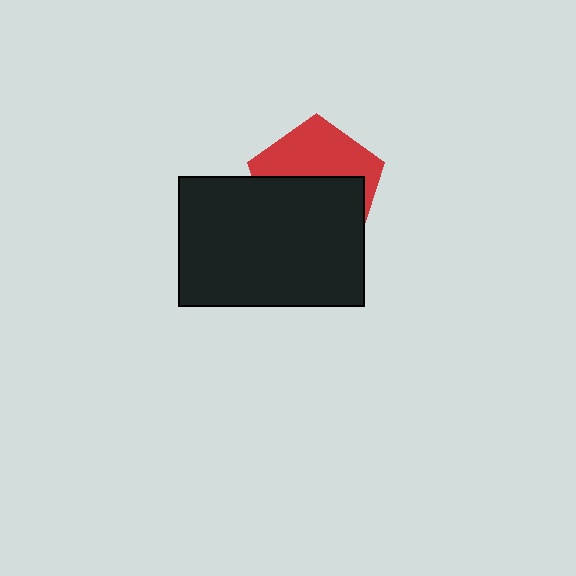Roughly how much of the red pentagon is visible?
A small part of it is visible (roughly 44%).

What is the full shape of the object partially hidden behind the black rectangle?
The partially hidden object is a red pentagon.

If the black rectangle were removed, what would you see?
You would see the complete red pentagon.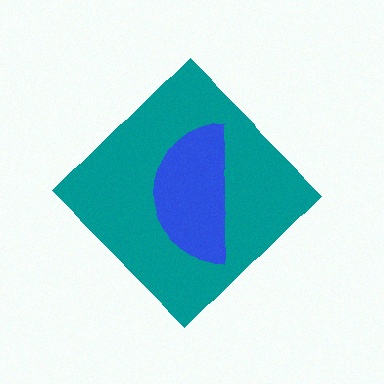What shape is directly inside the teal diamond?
The blue semicircle.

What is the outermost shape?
The teal diamond.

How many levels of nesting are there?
2.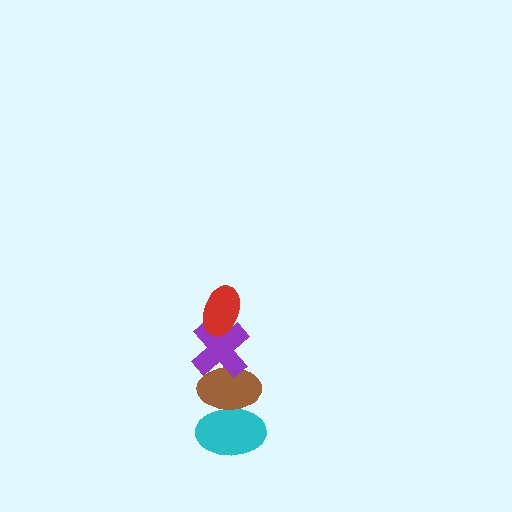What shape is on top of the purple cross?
The red ellipse is on top of the purple cross.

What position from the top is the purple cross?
The purple cross is 2nd from the top.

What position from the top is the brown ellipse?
The brown ellipse is 3rd from the top.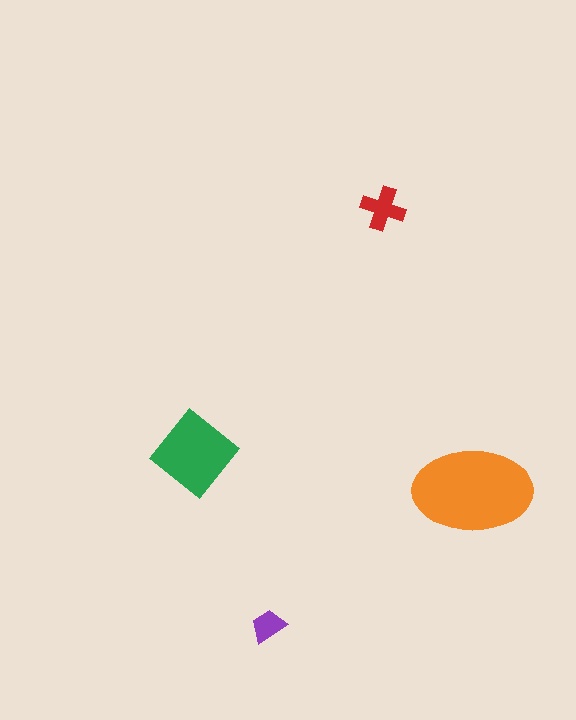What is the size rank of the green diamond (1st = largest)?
2nd.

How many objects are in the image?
There are 4 objects in the image.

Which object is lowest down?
The purple trapezoid is bottommost.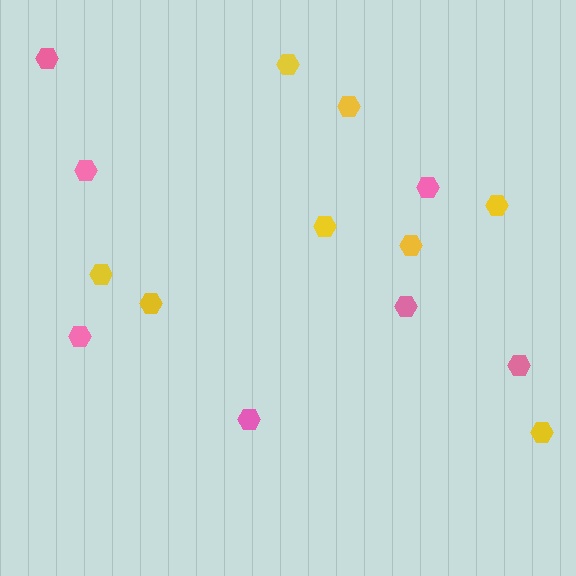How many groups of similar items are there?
There are 2 groups: one group of pink hexagons (7) and one group of yellow hexagons (8).